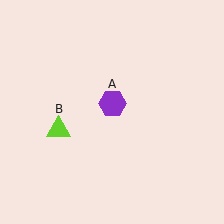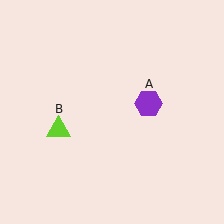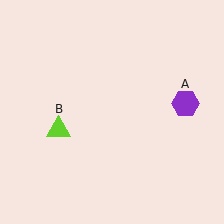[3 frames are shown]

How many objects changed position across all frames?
1 object changed position: purple hexagon (object A).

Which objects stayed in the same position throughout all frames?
Lime triangle (object B) remained stationary.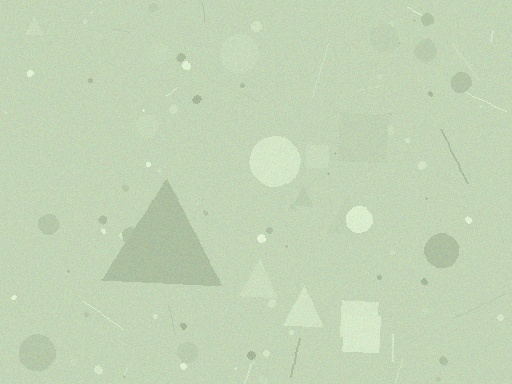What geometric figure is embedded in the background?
A triangle is embedded in the background.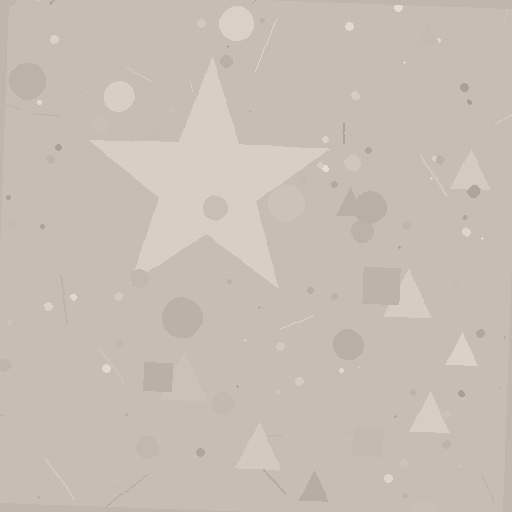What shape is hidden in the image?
A star is hidden in the image.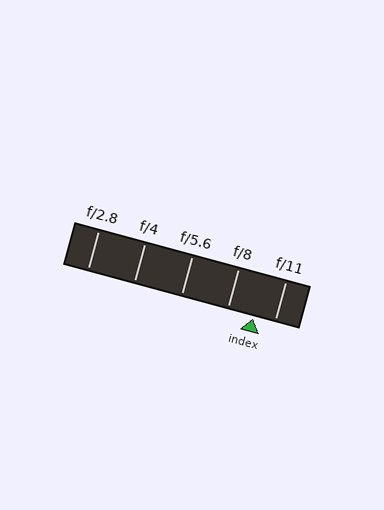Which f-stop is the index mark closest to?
The index mark is closest to f/11.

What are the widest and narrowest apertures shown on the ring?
The widest aperture shown is f/2.8 and the narrowest is f/11.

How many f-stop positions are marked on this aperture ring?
There are 5 f-stop positions marked.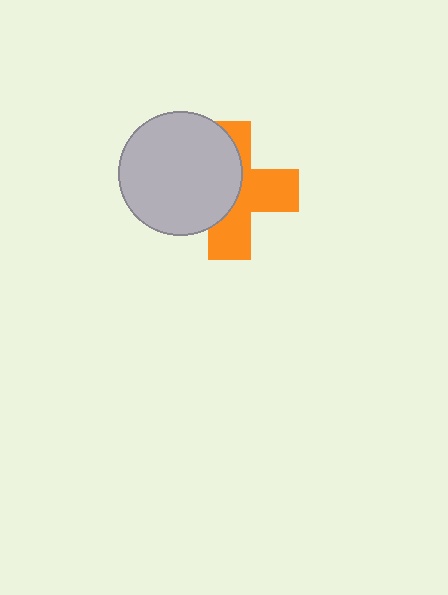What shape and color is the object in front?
The object in front is a light gray circle.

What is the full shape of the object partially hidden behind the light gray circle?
The partially hidden object is an orange cross.